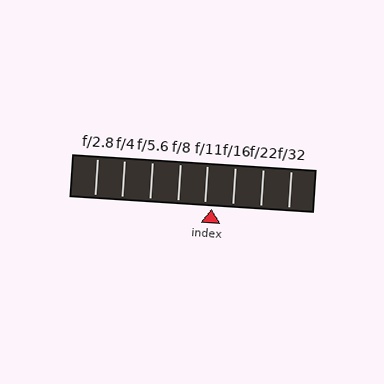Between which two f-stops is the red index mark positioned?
The index mark is between f/11 and f/16.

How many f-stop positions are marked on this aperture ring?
There are 8 f-stop positions marked.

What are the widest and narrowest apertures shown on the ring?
The widest aperture shown is f/2.8 and the narrowest is f/32.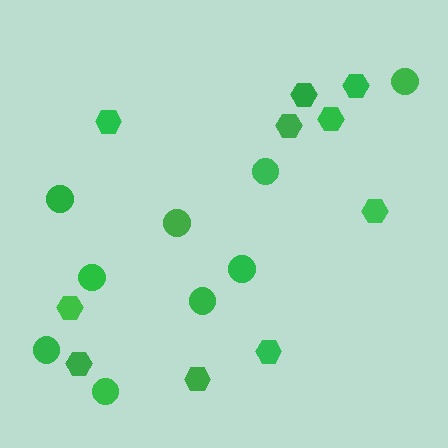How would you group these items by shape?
There are 2 groups: one group of hexagons (10) and one group of circles (9).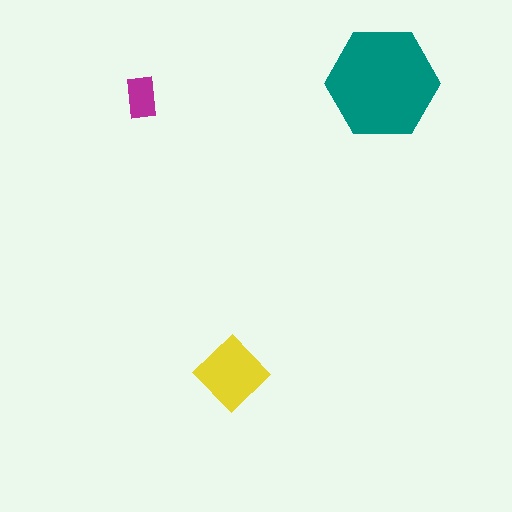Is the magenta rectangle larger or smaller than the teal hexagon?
Smaller.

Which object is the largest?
The teal hexagon.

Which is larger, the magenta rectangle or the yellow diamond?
The yellow diamond.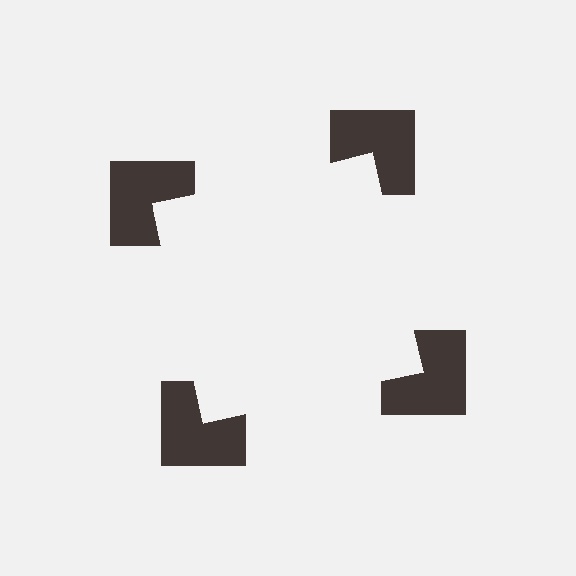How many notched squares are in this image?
There are 4 — one at each vertex of the illusory square.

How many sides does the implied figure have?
4 sides.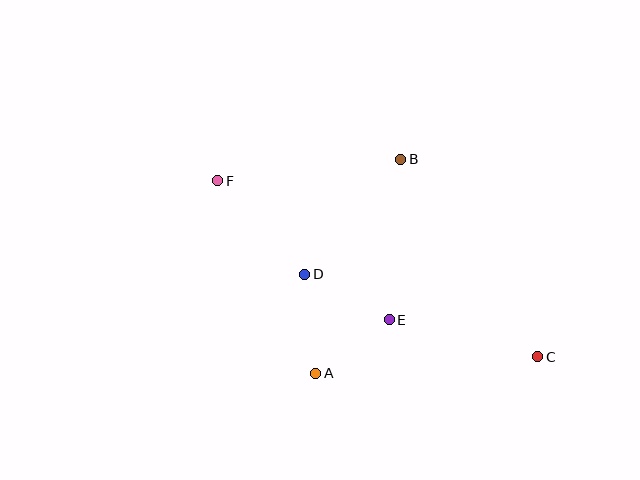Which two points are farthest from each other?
Points C and F are farthest from each other.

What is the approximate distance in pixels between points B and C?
The distance between B and C is approximately 240 pixels.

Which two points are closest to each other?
Points A and E are closest to each other.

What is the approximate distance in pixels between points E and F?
The distance between E and F is approximately 221 pixels.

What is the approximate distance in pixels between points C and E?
The distance between C and E is approximately 153 pixels.